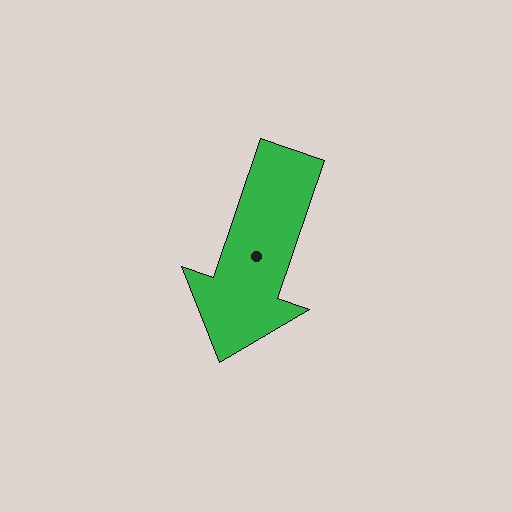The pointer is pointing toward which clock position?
Roughly 7 o'clock.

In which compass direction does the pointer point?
South.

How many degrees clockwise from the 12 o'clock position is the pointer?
Approximately 199 degrees.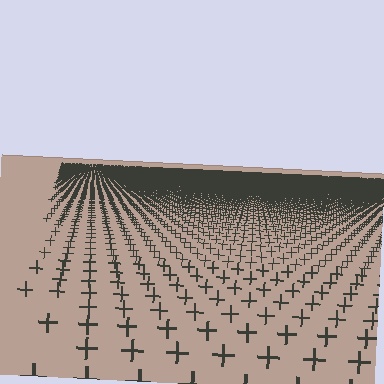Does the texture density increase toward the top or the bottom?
Density increases toward the top.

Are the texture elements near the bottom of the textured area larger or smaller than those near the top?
Larger. Near the bottom, elements are closer to the viewer and appear at a bigger on-screen size.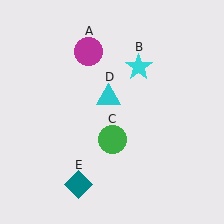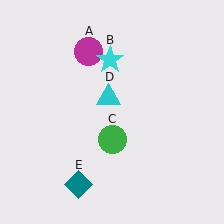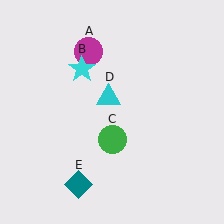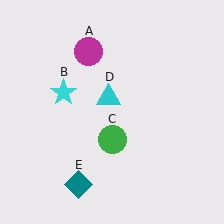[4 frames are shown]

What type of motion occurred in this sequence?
The cyan star (object B) rotated counterclockwise around the center of the scene.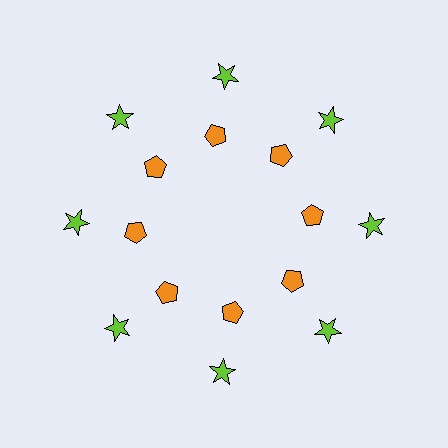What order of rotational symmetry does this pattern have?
This pattern has 8-fold rotational symmetry.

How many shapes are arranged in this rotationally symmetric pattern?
There are 16 shapes, arranged in 8 groups of 2.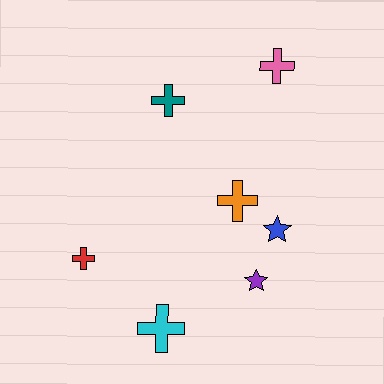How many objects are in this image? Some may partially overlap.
There are 7 objects.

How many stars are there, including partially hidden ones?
There are 2 stars.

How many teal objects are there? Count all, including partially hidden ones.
There is 1 teal object.